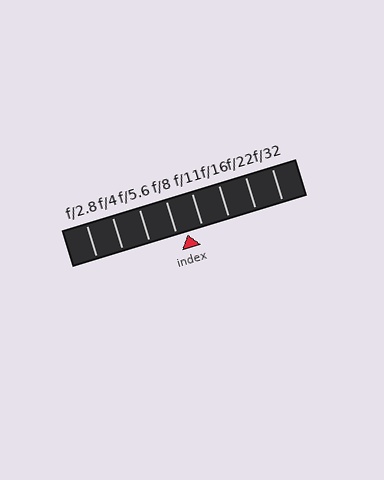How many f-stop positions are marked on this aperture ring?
There are 8 f-stop positions marked.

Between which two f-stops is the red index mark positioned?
The index mark is between f/8 and f/11.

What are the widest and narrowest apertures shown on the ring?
The widest aperture shown is f/2.8 and the narrowest is f/32.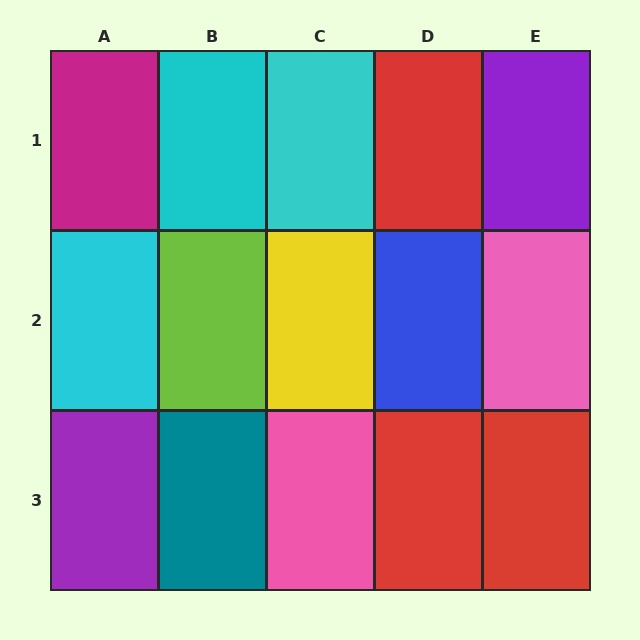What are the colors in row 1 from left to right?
Magenta, cyan, cyan, red, purple.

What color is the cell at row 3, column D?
Red.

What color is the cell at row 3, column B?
Teal.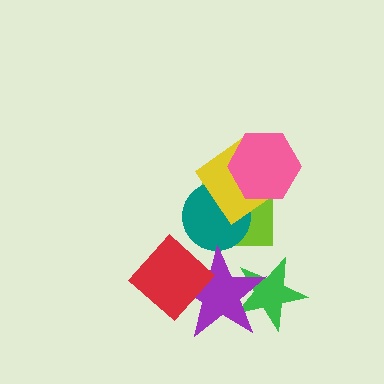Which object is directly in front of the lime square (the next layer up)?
The teal circle is directly in front of the lime square.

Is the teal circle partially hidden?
Yes, it is partially covered by another shape.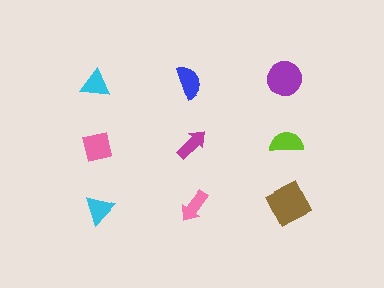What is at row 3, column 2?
A pink arrow.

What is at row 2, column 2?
A magenta arrow.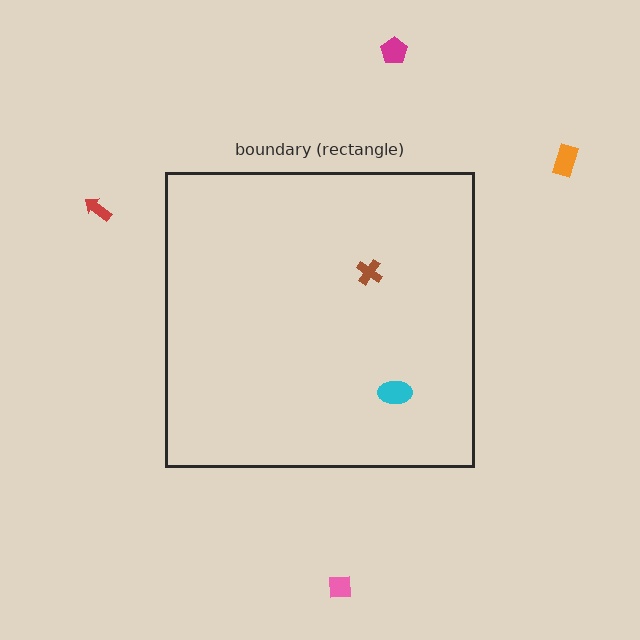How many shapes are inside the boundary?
2 inside, 4 outside.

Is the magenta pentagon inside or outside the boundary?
Outside.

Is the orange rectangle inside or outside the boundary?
Outside.